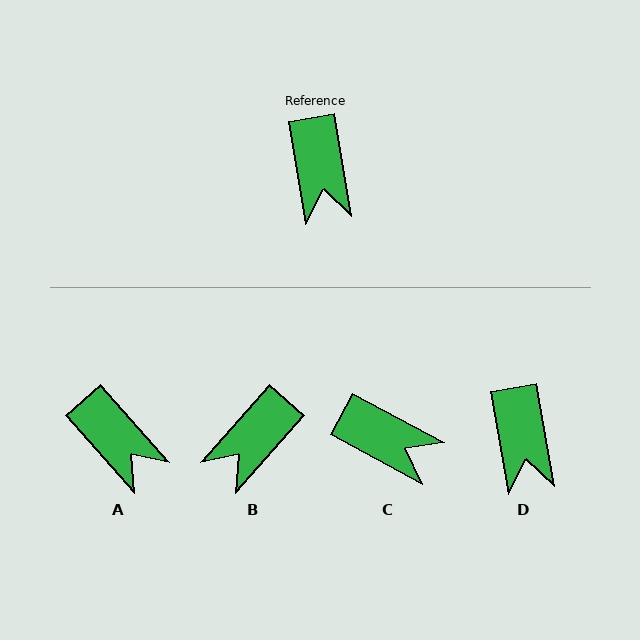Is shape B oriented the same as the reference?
No, it is off by about 51 degrees.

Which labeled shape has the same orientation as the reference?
D.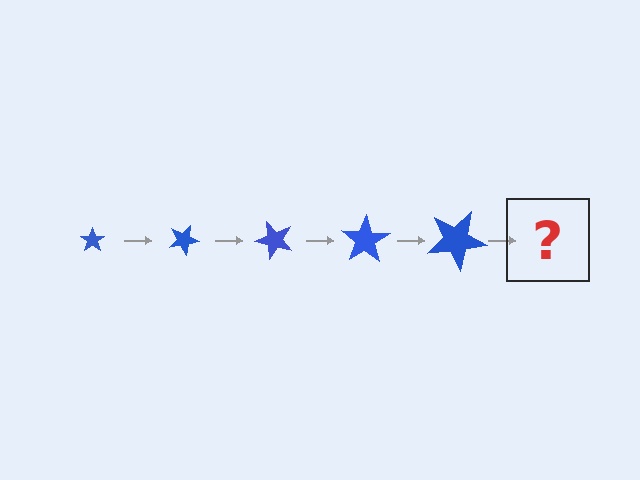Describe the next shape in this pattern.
It should be a star, larger than the previous one and rotated 125 degrees from the start.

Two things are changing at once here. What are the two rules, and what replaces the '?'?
The two rules are that the star grows larger each step and it rotates 25 degrees each step. The '?' should be a star, larger than the previous one and rotated 125 degrees from the start.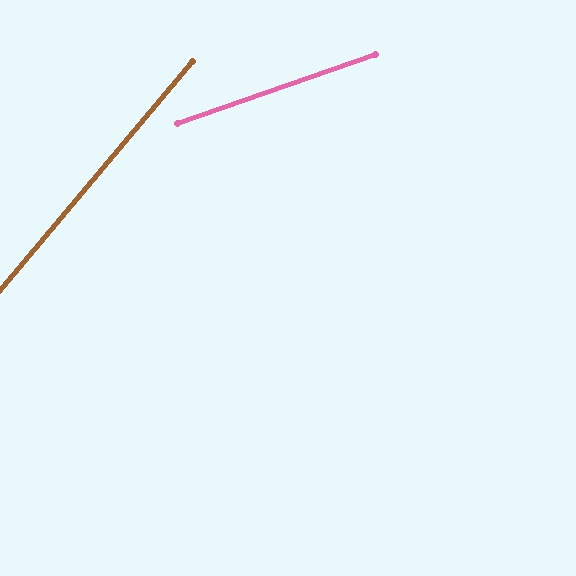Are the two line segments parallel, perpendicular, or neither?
Neither parallel nor perpendicular — they differ by about 31°.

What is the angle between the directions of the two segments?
Approximately 31 degrees.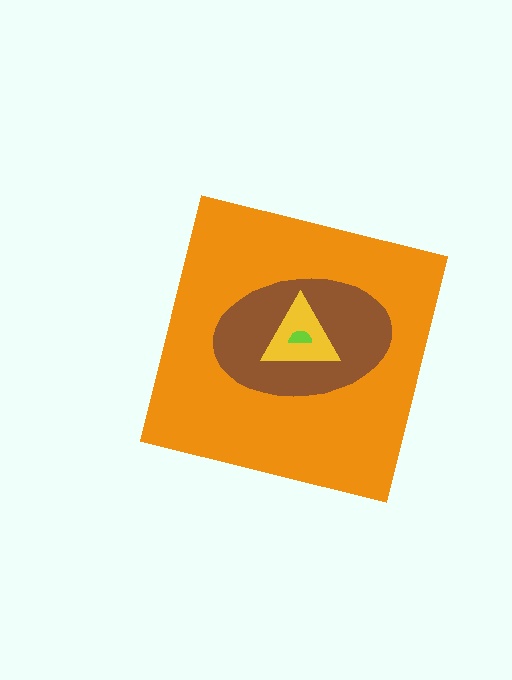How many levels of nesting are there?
4.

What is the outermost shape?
The orange square.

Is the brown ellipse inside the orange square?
Yes.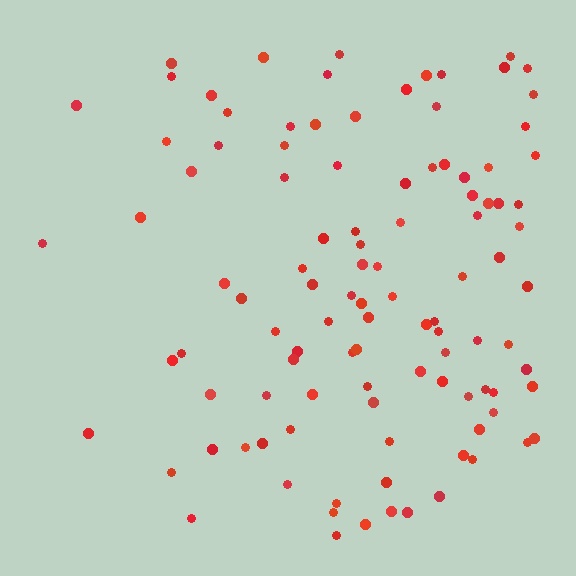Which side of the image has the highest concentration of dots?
The right.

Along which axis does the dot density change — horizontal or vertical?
Horizontal.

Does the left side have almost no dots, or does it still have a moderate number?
Still a moderate number, just noticeably fewer than the right.